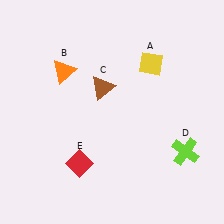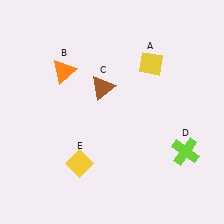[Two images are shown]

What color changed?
The diamond (E) changed from red in Image 1 to yellow in Image 2.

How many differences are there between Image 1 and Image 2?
There is 1 difference between the two images.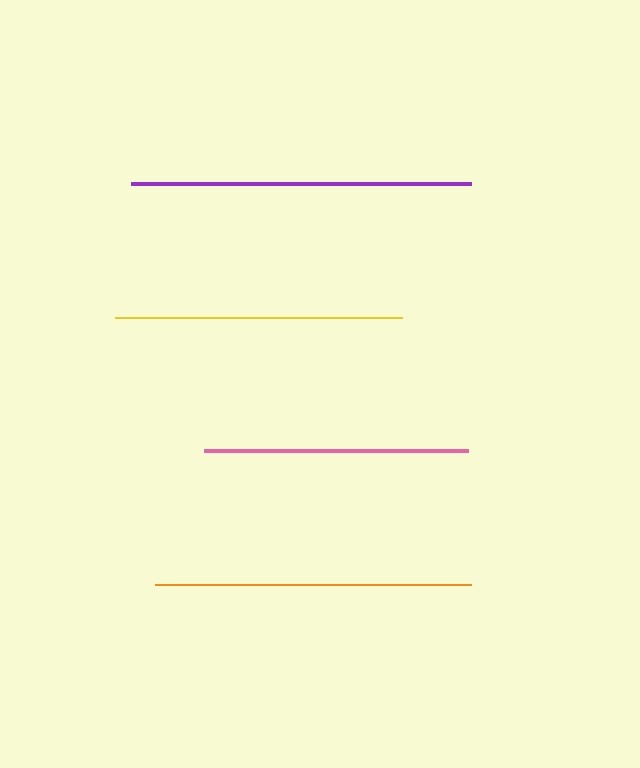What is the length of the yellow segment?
The yellow segment is approximately 287 pixels long.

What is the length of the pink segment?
The pink segment is approximately 264 pixels long.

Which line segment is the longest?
The purple line is the longest at approximately 340 pixels.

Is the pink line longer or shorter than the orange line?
The orange line is longer than the pink line.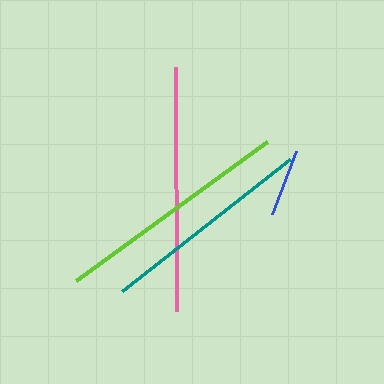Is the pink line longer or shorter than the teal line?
The pink line is longer than the teal line.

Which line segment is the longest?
The pink line is the longest at approximately 244 pixels.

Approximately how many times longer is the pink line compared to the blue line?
The pink line is approximately 3.6 times the length of the blue line.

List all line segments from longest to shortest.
From longest to shortest: pink, lime, teal, blue.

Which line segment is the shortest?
The blue line is the shortest at approximately 68 pixels.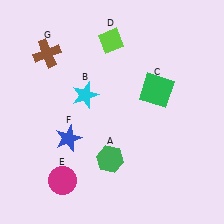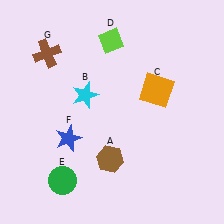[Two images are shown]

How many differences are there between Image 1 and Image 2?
There are 3 differences between the two images.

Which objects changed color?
A changed from green to brown. C changed from green to orange. E changed from magenta to green.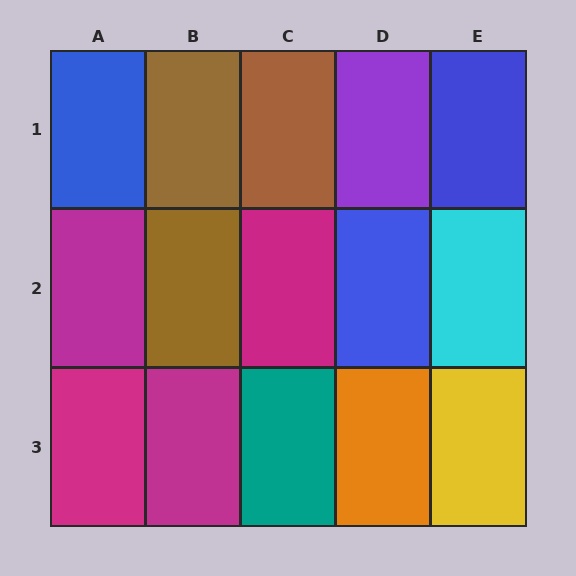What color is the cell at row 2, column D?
Blue.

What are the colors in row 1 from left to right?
Blue, brown, brown, purple, blue.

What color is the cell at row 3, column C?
Teal.